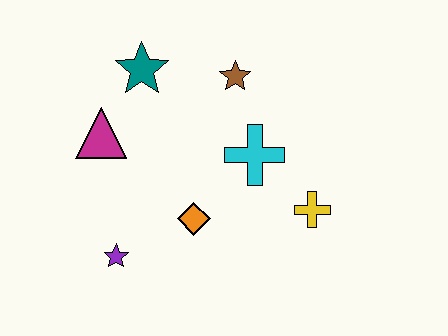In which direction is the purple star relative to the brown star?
The purple star is below the brown star.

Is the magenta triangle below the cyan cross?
No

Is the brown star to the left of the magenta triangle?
No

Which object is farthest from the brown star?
The purple star is farthest from the brown star.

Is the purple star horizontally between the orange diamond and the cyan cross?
No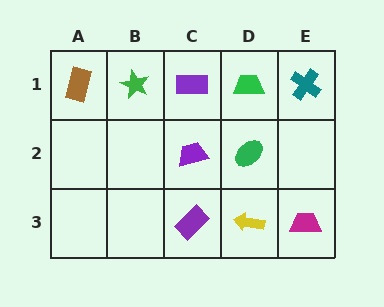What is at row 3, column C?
A purple rectangle.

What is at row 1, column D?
A green trapezoid.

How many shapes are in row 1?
5 shapes.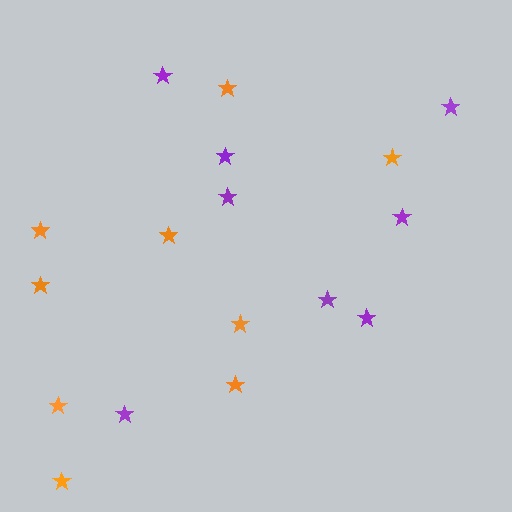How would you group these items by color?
There are 2 groups: one group of purple stars (8) and one group of orange stars (9).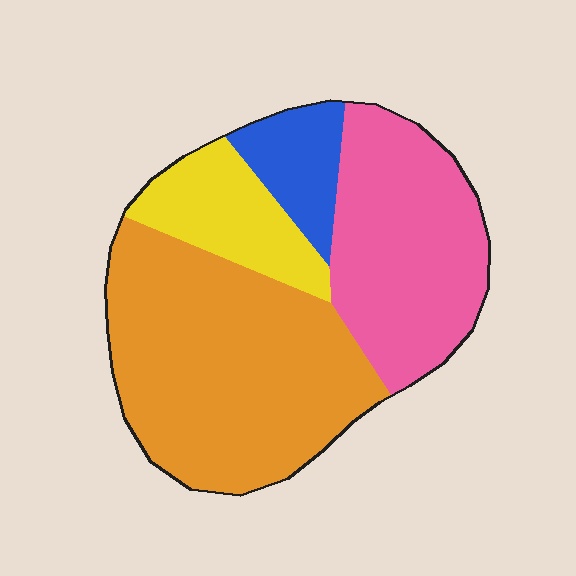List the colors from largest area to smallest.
From largest to smallest: orange, pink, yellow, blue.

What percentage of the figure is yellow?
Yellow takes up about one eighth (1/8) of the figure.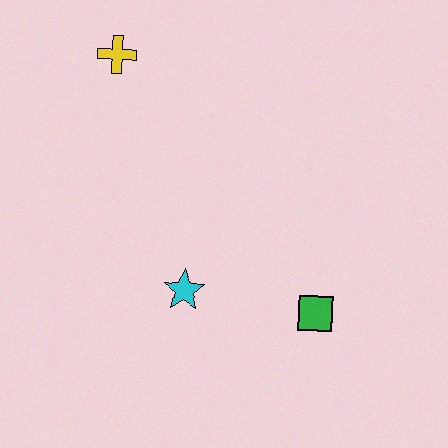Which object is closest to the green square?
The cyan star is closest to the green square.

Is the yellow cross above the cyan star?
Yes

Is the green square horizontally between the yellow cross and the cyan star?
No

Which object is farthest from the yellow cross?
The green square is farthest from the yellow cross.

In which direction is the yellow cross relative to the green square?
The yellow cross is above the green square.